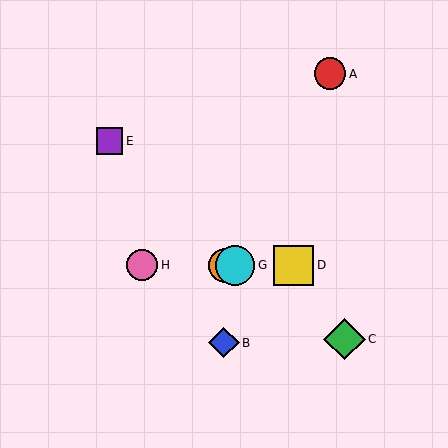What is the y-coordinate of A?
Object A is at y≈74.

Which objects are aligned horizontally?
Objects D, F, G, H are aligned horizontally.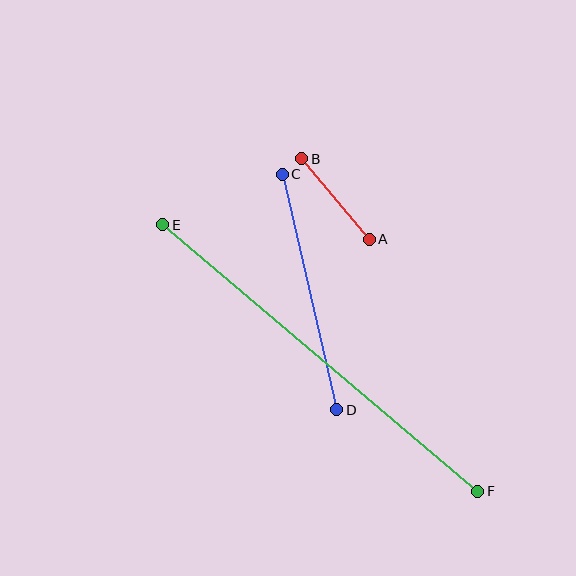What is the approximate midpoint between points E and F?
The midpoint is at approximately (320, 358) pixels.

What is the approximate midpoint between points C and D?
The midpoint is at approximately (309, 292) pixels.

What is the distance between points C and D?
The distance is approximately 241 pixels.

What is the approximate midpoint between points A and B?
The midpoint is at approximately (336, 199) pixels.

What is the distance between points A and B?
The distance is approximately 105 pixels.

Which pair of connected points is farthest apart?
Points E and F are farthest apart.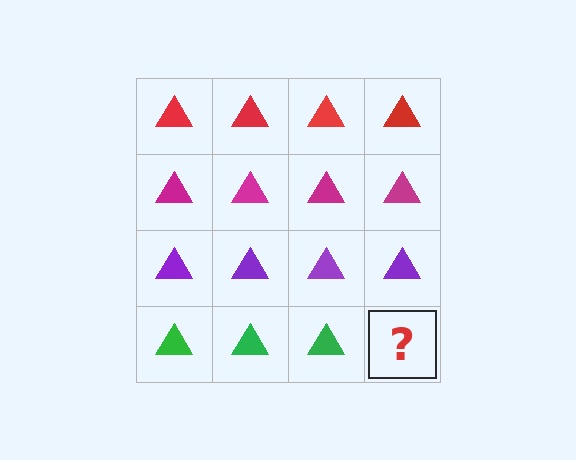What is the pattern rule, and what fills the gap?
The rule is that each row has a consistent color. The gap should be filled with a green triangle.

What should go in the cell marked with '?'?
The missing cell should contain a green triangle.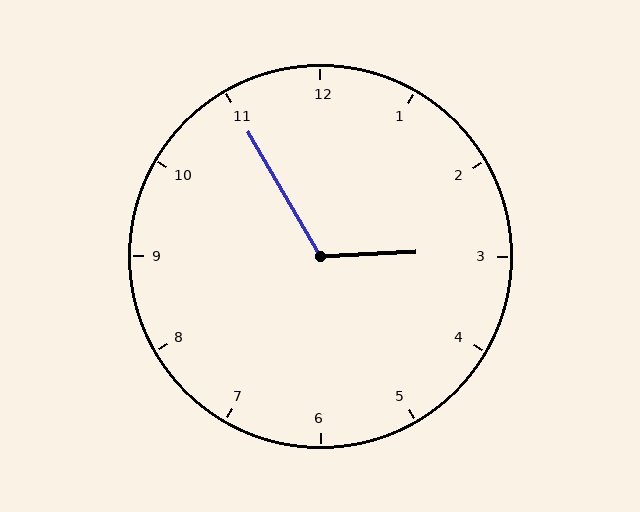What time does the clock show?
2:55.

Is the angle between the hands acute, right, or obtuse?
It is obtuse.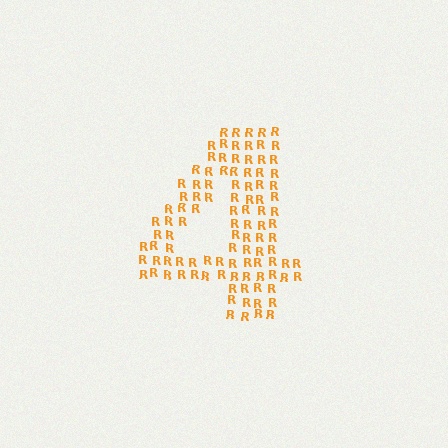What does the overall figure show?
The overall figure shows the digit 4.